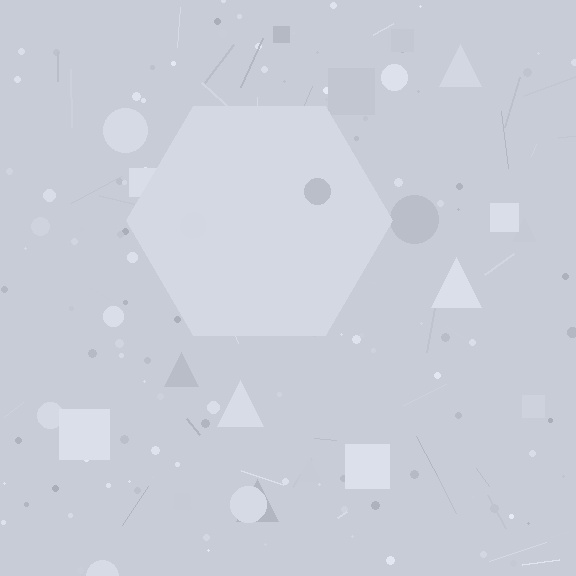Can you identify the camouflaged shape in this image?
The camouflaged shape is a hexagon.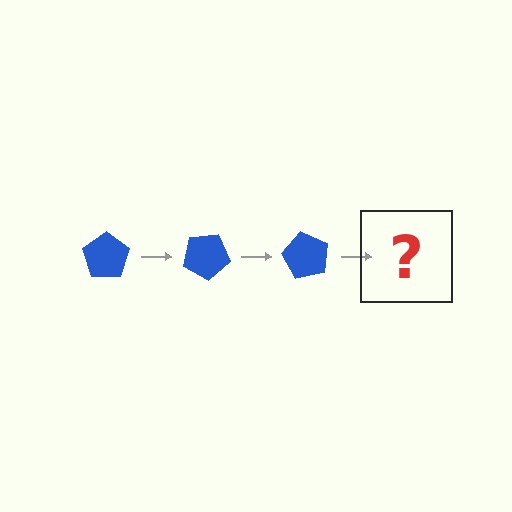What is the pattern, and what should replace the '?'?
The pattern is that the pentagon rotates 30 degrees each step. The '?' should be a blue pentagon rotated 90 degrees.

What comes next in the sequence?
The next element should be a blue pentagon rotated 90 degrees.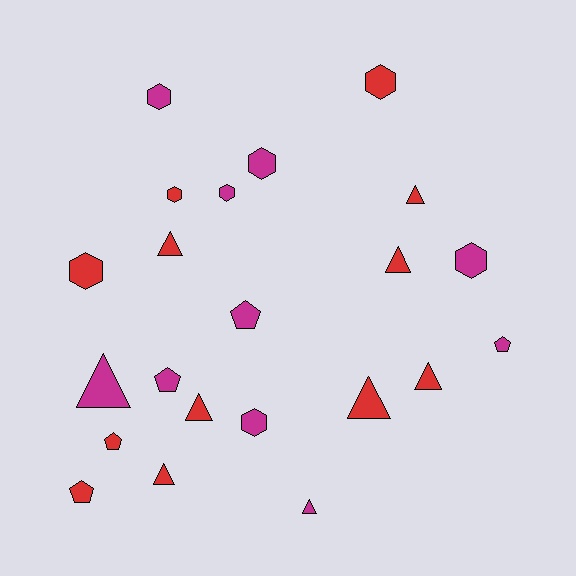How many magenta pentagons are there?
There are 3 magenta pentagons.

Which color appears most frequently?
Red, with 12 objects.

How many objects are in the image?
There are 22 objects.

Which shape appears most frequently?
Triangle, with 9 objects.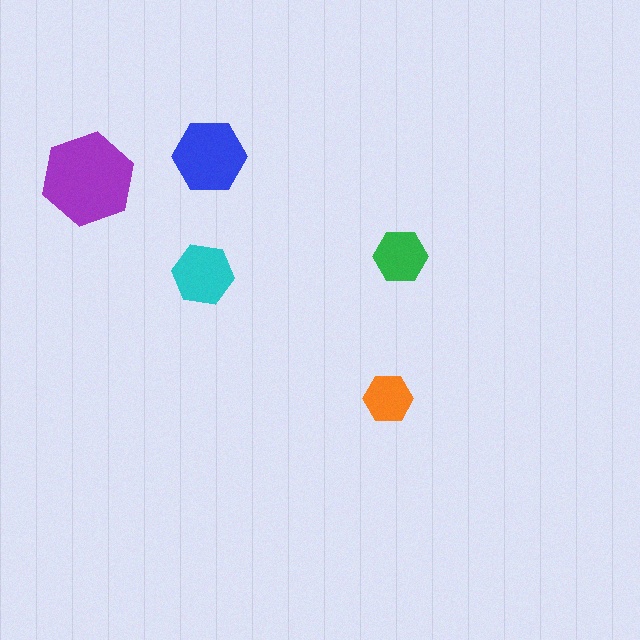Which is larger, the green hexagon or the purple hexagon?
The purple one.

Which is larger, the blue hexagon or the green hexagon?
The blue one.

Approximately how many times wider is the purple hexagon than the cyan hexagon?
About 1.5 times wider.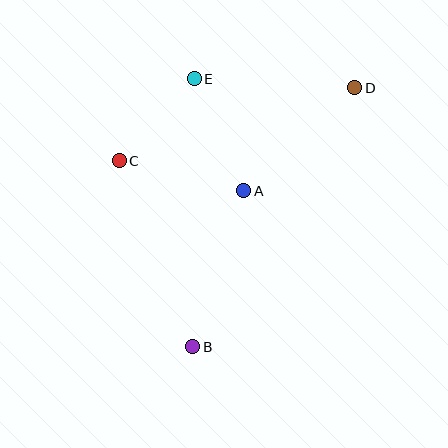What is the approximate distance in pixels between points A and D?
The distance between A and D is approximately 151 pixels.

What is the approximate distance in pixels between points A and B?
The distance between A and B is approximately 165 pixels.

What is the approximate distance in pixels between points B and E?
The distance between B and E is approximately 268 pixels.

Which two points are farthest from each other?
Points B and D are farthest from each other.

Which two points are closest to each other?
Points C and E are closest to each other.